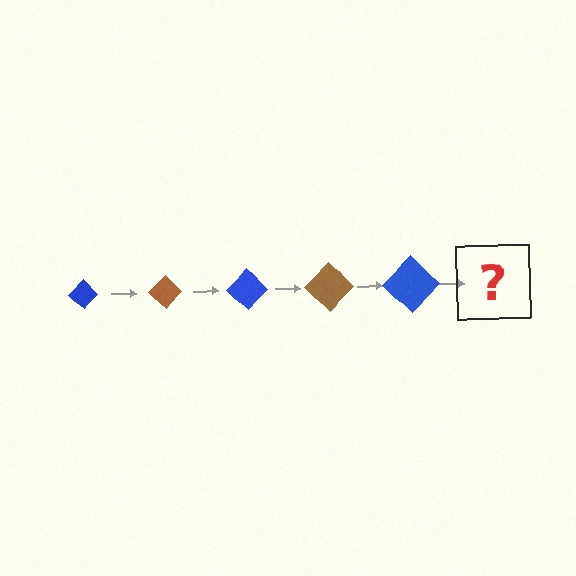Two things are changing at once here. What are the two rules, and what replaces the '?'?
The two rules are that the diamond grows larger each step and the color cycles through blue and brown. The '?' should be a brown diamond, larger than the previous one.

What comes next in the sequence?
The next element should be a brown diamond, larger than the previous one.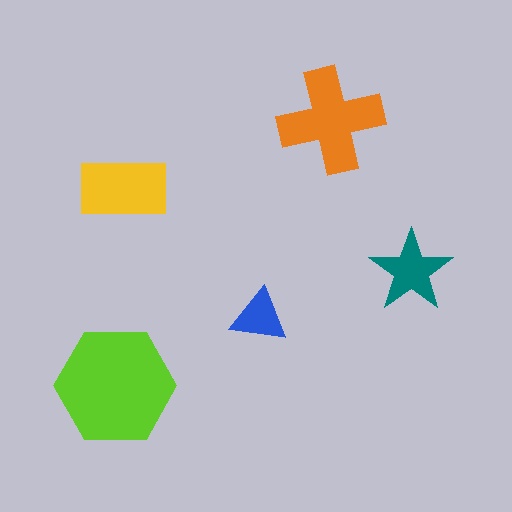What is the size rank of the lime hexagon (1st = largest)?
1st.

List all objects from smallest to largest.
The blue triangle, the teal star, the yellow rectangle, the orange cross, the lime hexagon.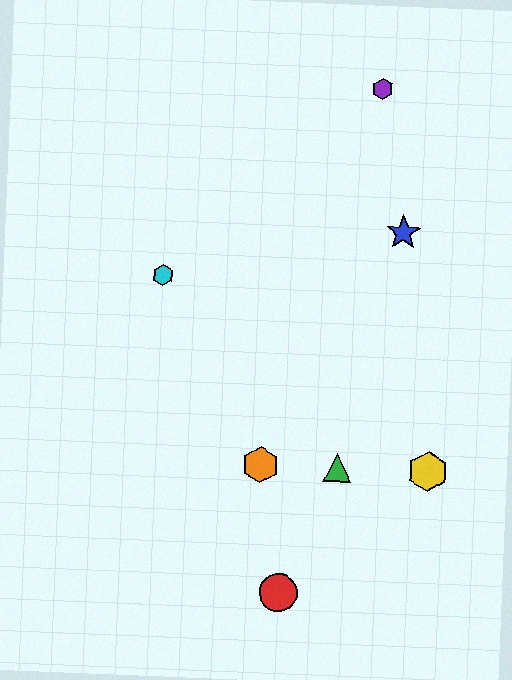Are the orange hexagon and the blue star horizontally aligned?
No, the orange hexagon is at y≈465 and the blue star is at y≈233.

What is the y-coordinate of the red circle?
The red circle is at y≈593.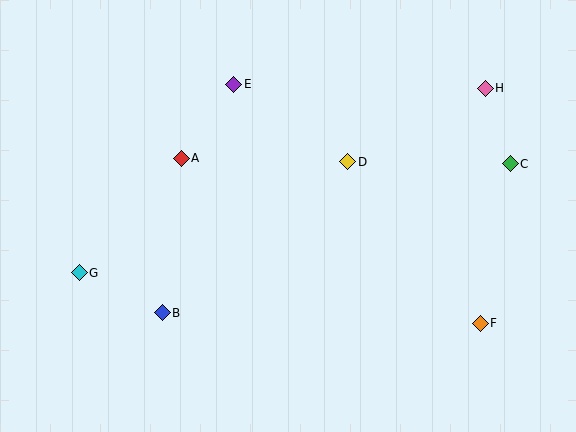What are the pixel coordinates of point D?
Point D is at (348, 162).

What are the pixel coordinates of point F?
Point F is at (480, 323).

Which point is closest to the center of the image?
Point D at (348, 162) is closest to the center.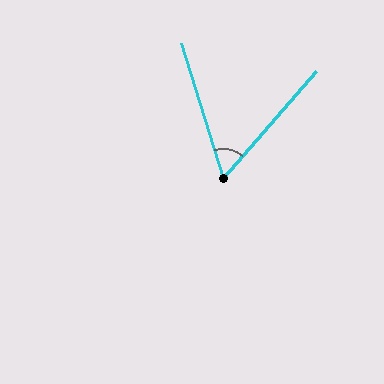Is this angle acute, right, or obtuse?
It is acute.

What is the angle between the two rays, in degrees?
Approximately 58 degrees.